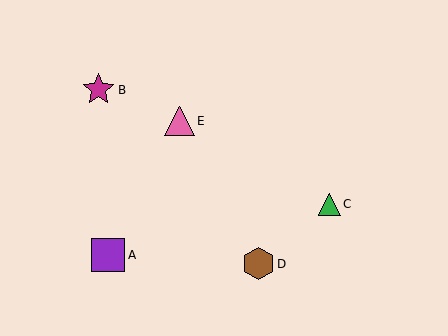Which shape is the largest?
The purple square (labeled A) is the largest.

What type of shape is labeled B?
Shape B is a magenta star.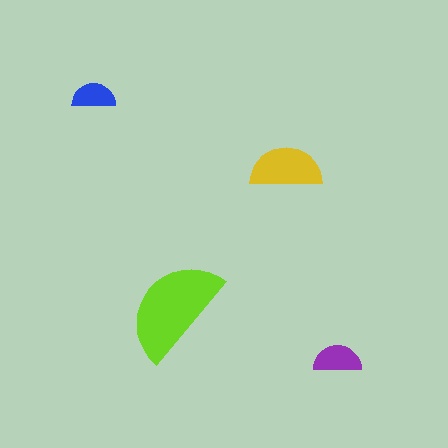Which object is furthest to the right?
The purple semicircle is rightmost.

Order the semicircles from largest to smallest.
the lime one, the yellow one, the purple one, the blue one.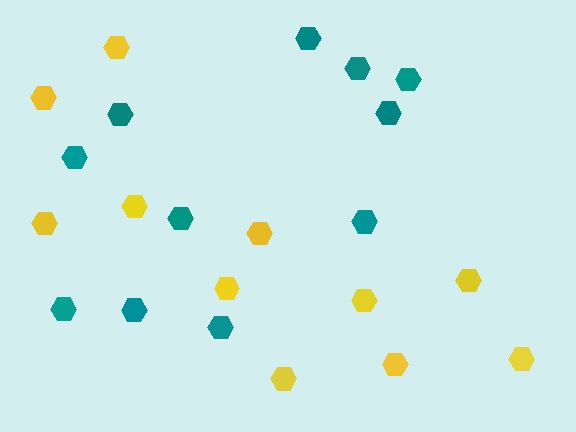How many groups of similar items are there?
There are 2 groups: one group of teal hexagons (11) and one group of yellow hexagons (11).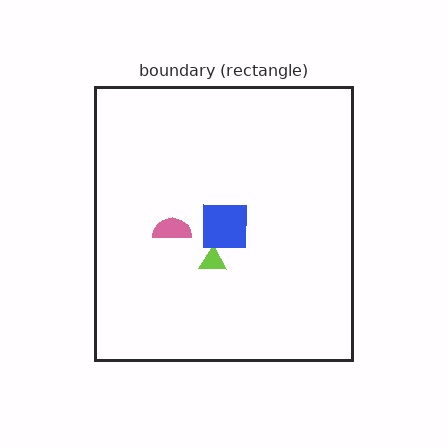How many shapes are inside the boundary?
3 inside, 0 outside.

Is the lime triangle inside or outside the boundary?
Inside.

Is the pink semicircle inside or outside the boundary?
Inside.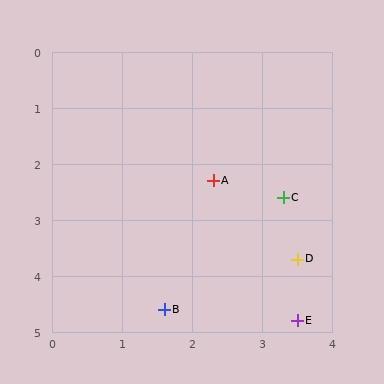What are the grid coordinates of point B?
Point B is at approximately (1.6, 4.6).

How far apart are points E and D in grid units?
Points E and D are about 1.1 grid units apart.